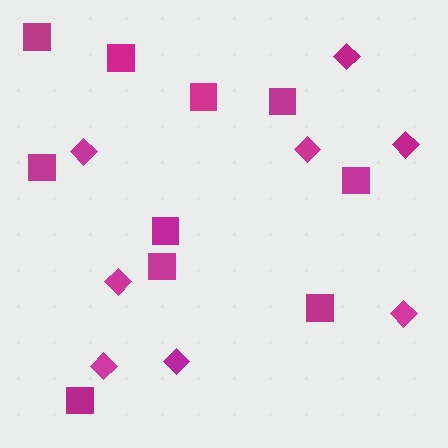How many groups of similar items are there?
There are 2 groups: one group of squares (10) and one group of diamonds (8).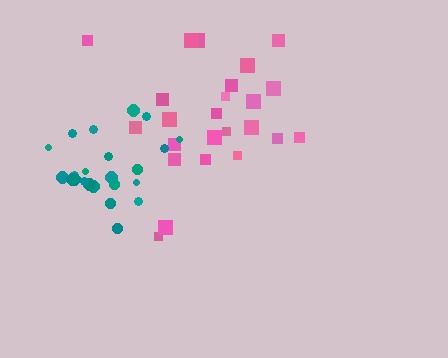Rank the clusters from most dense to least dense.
teal, pink.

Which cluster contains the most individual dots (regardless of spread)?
Pink (24).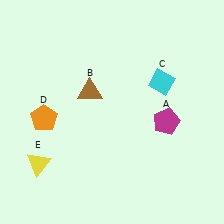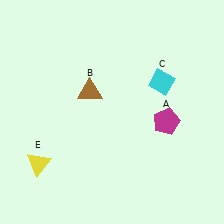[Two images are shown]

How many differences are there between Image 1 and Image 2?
There is 1 difference between the two images.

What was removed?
The orange pentagon (D) was removed in Image 2.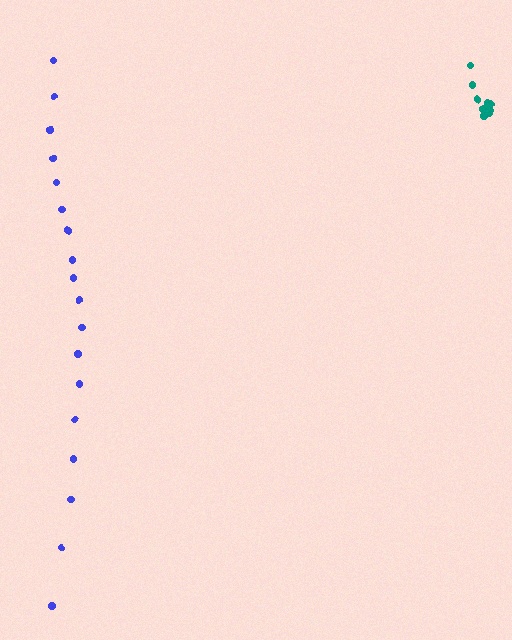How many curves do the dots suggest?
There are 2 distinct paths.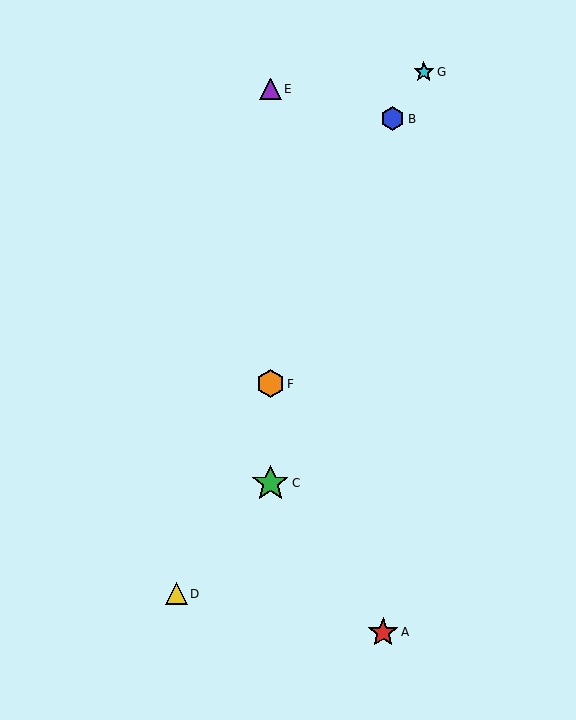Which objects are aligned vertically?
Objects C, E, F are aligned vertically.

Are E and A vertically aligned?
No, E is at x≈270 and A is at x≈383.